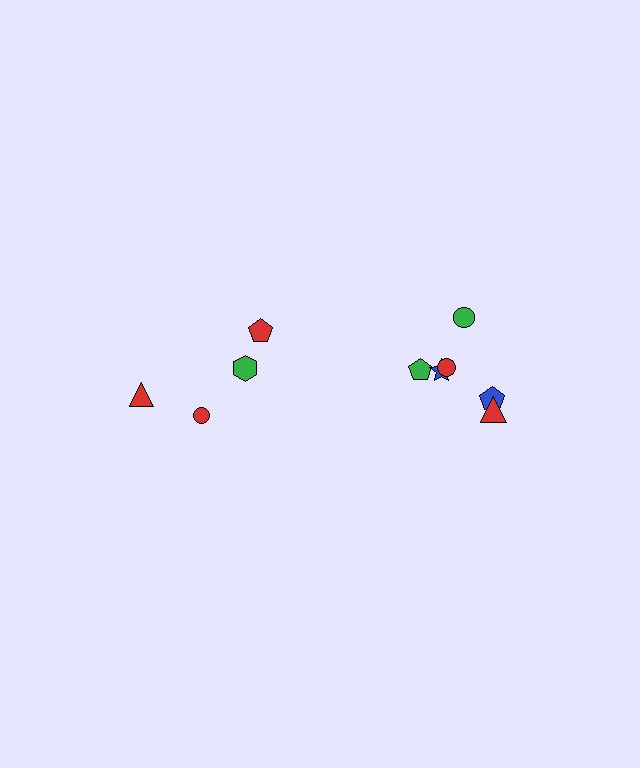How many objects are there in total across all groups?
There are 10 objects.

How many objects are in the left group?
There are 4 objects.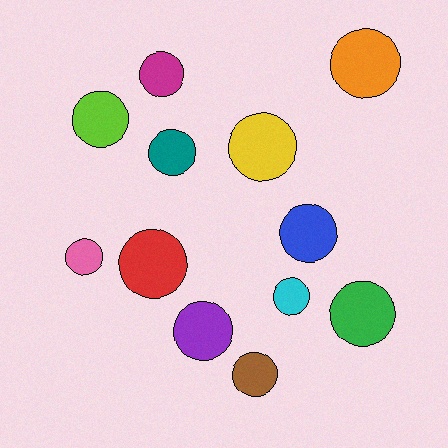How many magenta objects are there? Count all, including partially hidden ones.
There is 1 magenta object.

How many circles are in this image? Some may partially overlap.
There are 12 circles.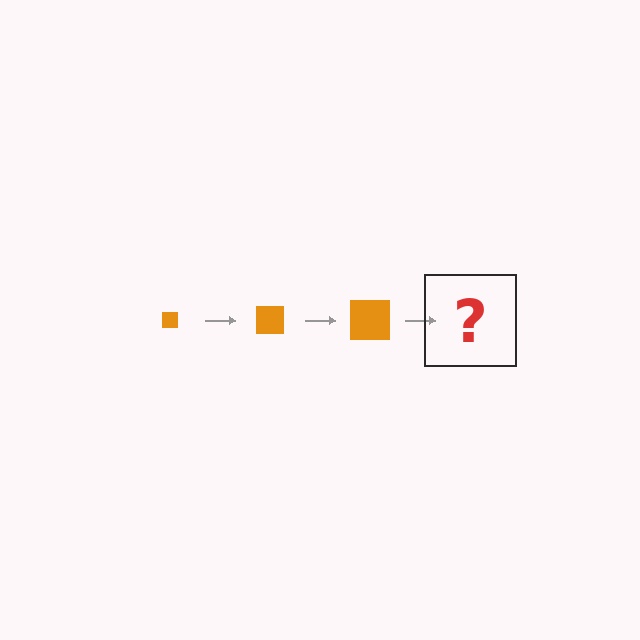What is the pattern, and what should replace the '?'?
The pattern is that the square gets progressively larger each step. The '?' should be an orange square, larger than the previous one.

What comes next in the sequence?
The next element should be an orange square, larger than the previous one.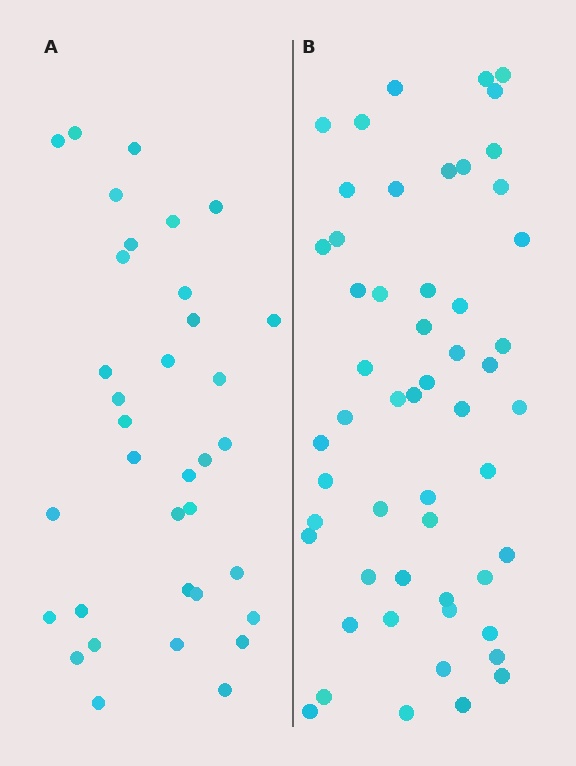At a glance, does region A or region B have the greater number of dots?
Region B (the right region) has more dots.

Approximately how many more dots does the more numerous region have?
Region B has approximately 20 more dots than region A.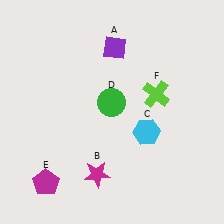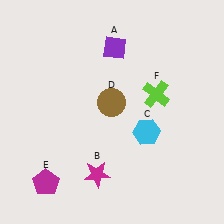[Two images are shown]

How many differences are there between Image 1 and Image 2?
There is 1 difference between the two images.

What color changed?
The circle (D) changed from green in Image 1 to brown in Image 2.